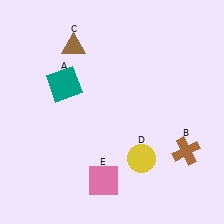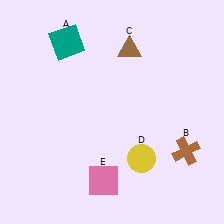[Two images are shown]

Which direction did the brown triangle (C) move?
The brown triangle (C) moved right.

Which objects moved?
The objects that moved are: the teal square (A), the brown triangle (C).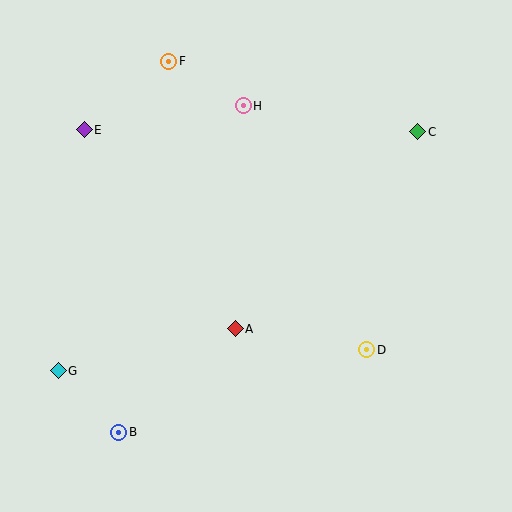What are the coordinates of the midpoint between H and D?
The midpoint between H and D is at (305, 228).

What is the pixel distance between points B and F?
The distance between B and F is 374 pixels.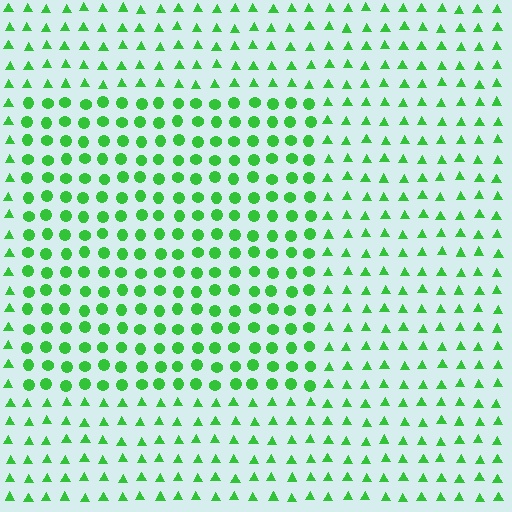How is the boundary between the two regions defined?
The boundary is defined by a change in element shape: circles inside vs. triangles outside. All elements share the same color and spacing.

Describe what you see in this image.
The image is filled with small green elements arranged in a uniform grid. A rectangle-shaped region contains circles, while the surrounding area contains triangles. The boundary is defined purely by the change in element shape.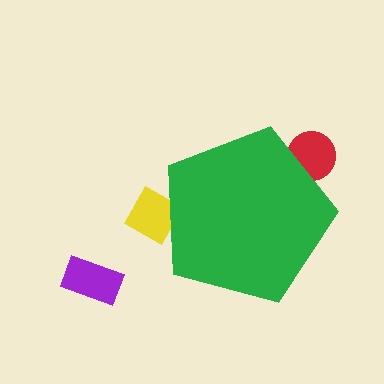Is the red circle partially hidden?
Yes, the red circle is partially hidden behind the green pentagon.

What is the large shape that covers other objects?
A green pentagon.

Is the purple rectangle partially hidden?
No, the purple rectangle is fully visible.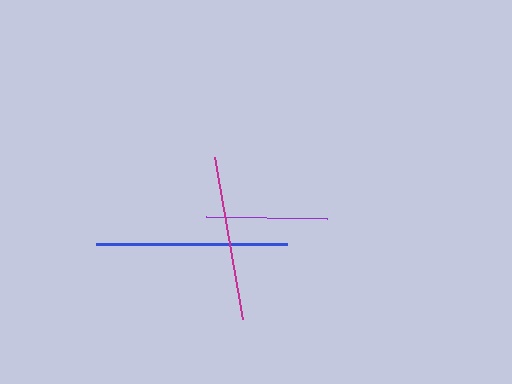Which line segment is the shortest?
The purple line is the shortest at approximately 121 pixels.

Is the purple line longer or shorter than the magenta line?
The magenta line is longer than the purple line.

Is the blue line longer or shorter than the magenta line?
The blue line is longer than the magenta line.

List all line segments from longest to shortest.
From longest to shortest: blue, magenta, purple.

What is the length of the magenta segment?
The magenta segment is approximately 165 pixels long.